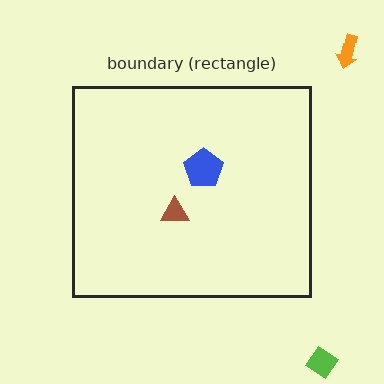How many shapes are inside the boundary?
2 inside, 2 outside.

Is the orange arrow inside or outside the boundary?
Outside.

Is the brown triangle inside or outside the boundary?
Inside.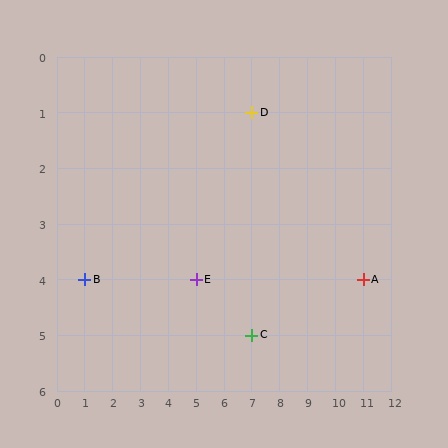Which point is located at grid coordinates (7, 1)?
Point D is at (7, 1).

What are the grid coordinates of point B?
Point B is at grid coordinates (1, 4).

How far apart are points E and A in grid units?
Points E and A are 6 columns apart.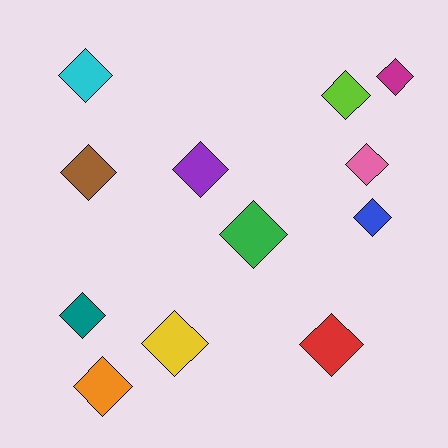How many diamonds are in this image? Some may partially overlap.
There are 12 diamonds.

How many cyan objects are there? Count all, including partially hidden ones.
There is 1 cyan object.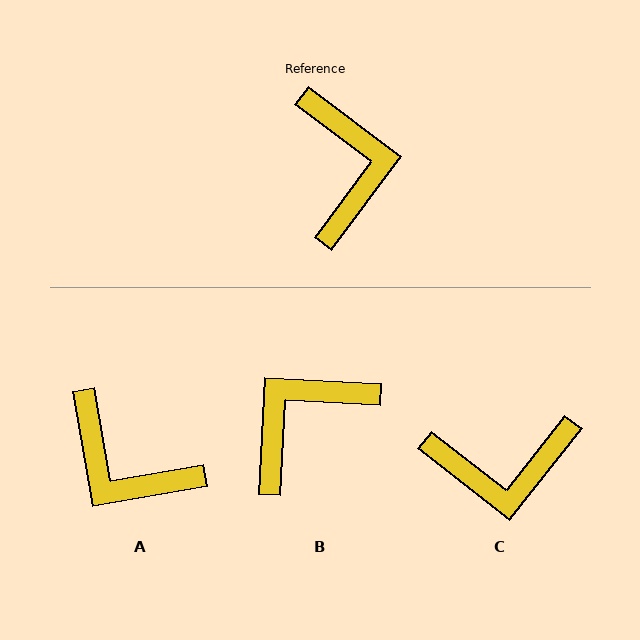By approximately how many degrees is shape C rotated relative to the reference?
Approximately 91 degrees clockwise.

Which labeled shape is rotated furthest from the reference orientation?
A, about 133 degrees away.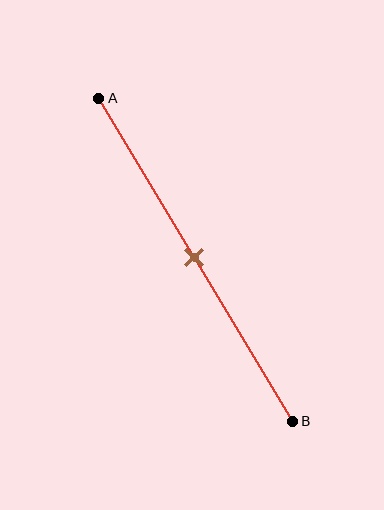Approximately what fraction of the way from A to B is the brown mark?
The brown mark is approximately 50% of the way from A to B.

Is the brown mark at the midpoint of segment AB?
Yes, the mark is approximately at the midpoint.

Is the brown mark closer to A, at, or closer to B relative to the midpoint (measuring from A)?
The brown mark is approximately at the midpoint of segment AB.